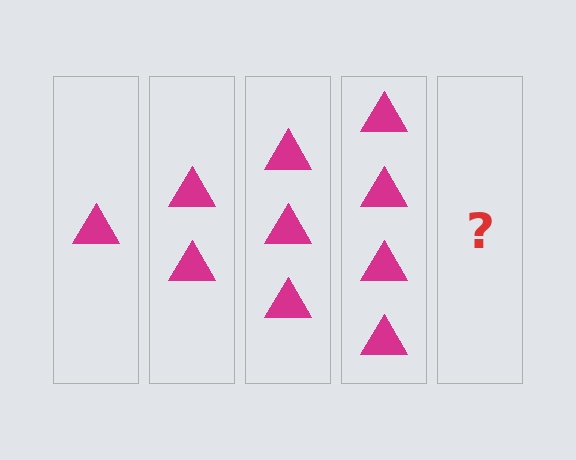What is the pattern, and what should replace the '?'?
The pattern is that each step adds one more triangle. The '?' should be 5 triangles.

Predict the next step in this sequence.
The next step is 5 triangles.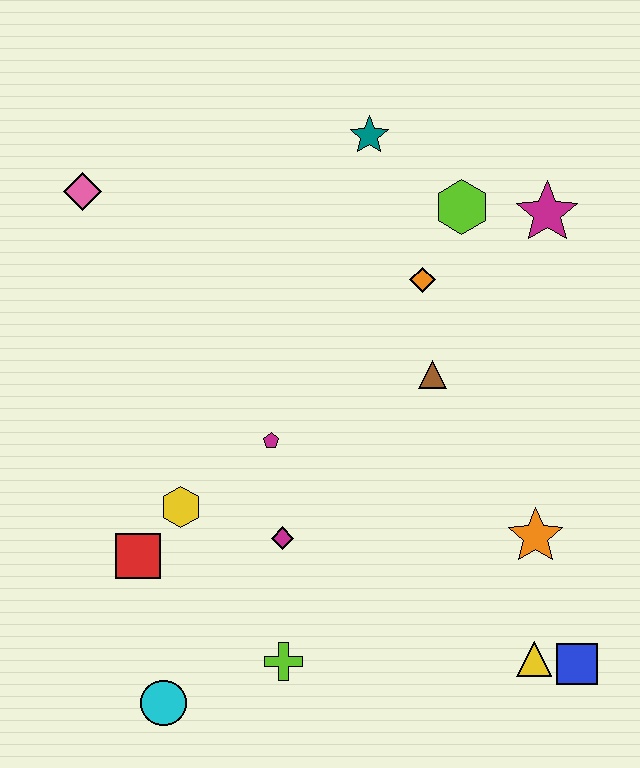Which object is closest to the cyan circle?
The lime cross is closest to the cyan circle.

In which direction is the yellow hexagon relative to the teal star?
The yellow hexagon is below the teal star.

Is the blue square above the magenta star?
No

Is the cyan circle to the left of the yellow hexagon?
Yes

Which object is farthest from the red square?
The magenta star is farthest from the red square.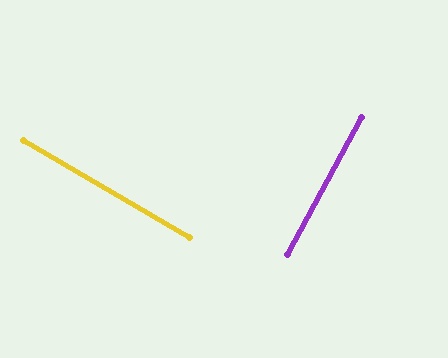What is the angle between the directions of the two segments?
Approximately 88 degrees.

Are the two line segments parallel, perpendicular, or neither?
Perpendicular — they meet at approximately 88°.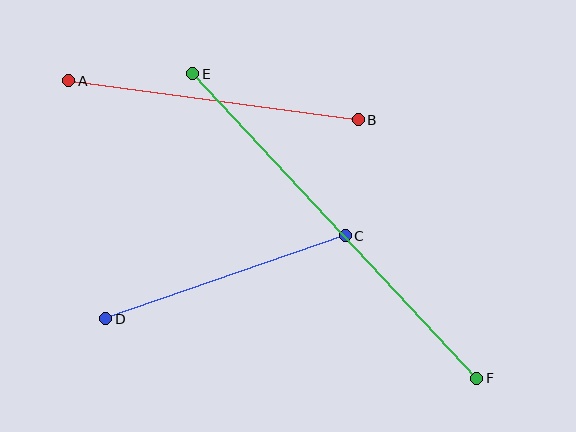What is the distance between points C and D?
The distance is approximately 253 pixels.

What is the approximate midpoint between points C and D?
The midpoint is at approximately (226, 277) pixels.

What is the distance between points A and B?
The distance is approximately 292 pixels.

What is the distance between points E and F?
The distance is approximately 416 pixels.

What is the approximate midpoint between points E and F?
The midpoint is at approximately (335, 226) pixels.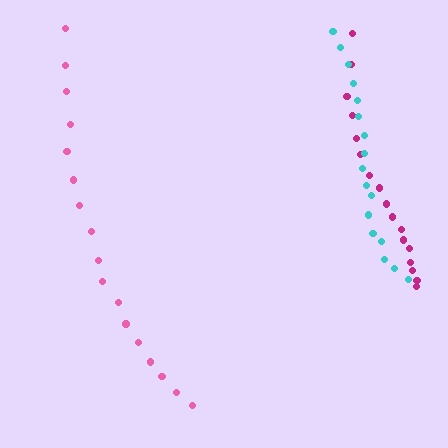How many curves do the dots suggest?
There are 3 distinct paths.